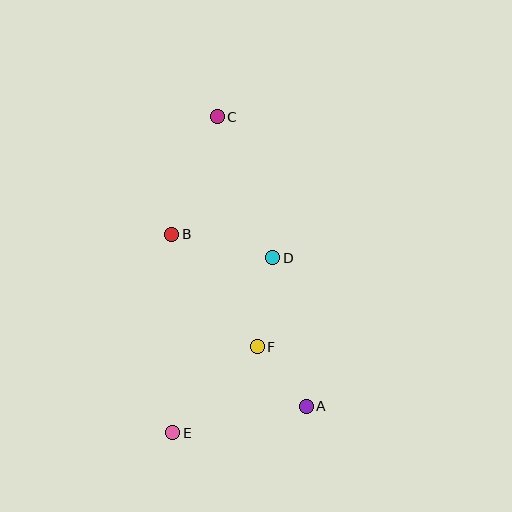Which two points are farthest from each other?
Points C and E are farthest from each other.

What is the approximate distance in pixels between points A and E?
The distance between A and E is approximately 136 pixels.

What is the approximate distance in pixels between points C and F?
The distance between C and F is approximately 234 pixels.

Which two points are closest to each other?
Points A and F are closest to each other.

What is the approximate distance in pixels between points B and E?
The distance between B and E is approximately 199 pixels.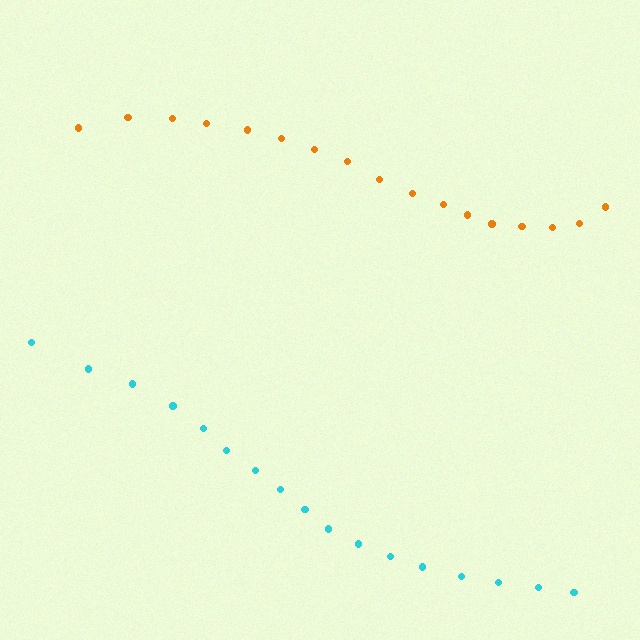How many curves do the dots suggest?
There are 2 distinct paths.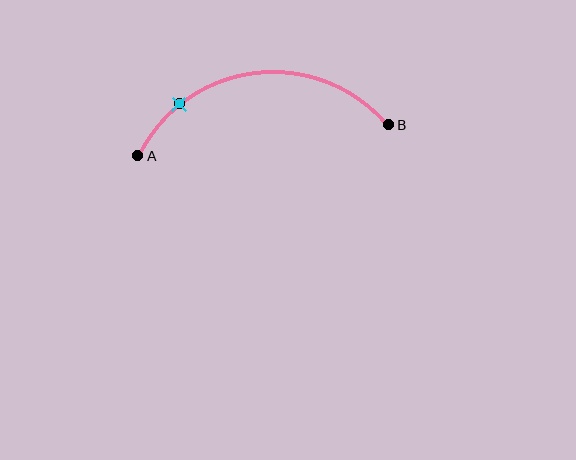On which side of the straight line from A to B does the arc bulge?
The arc bulges above the straight line connecting A and B.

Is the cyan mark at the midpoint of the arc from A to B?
No. The cyan mark lies on the arc but is closer to endpoint A. The arc midpoint would be at the point on the curve equidistant along the arc from both A and B.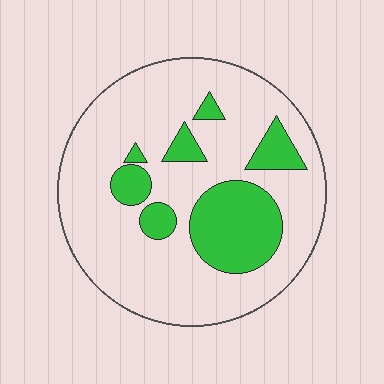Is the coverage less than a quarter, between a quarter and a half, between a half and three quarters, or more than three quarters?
Less than a quarter.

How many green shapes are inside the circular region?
7.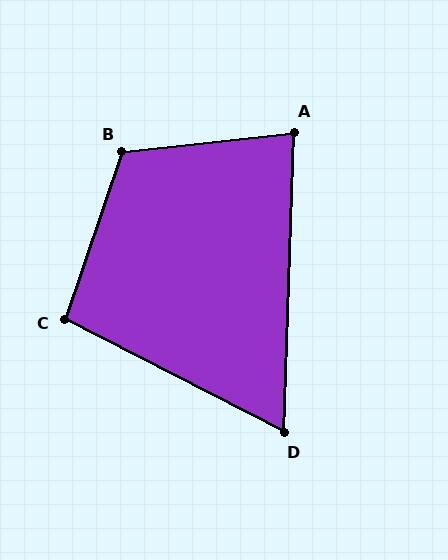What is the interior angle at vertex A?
Approximately 82 degrees (acute).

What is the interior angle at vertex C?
Approximately 98 degrees (obtuse).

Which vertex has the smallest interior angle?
D, at approximately 65 degrees.